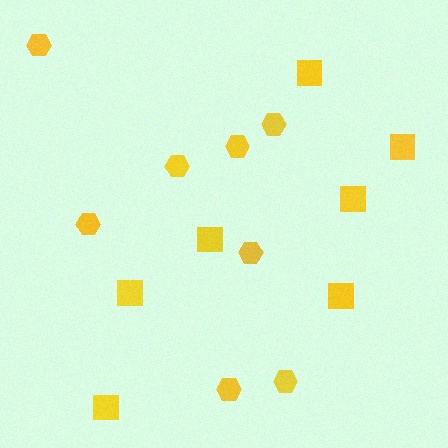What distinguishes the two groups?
There are 2 groups: one group of hexagons (8) and one group of squares (7).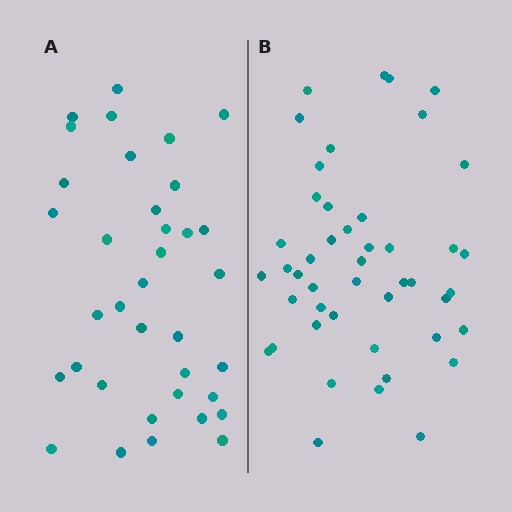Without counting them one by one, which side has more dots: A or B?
Region B (the right region) has more dots.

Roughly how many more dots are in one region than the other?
Region B has roughly 10 or so more dots than region A.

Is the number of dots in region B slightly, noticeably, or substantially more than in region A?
Region B has noticeably more, but not dramatically so. The ratio is roughly 1.3 to 1.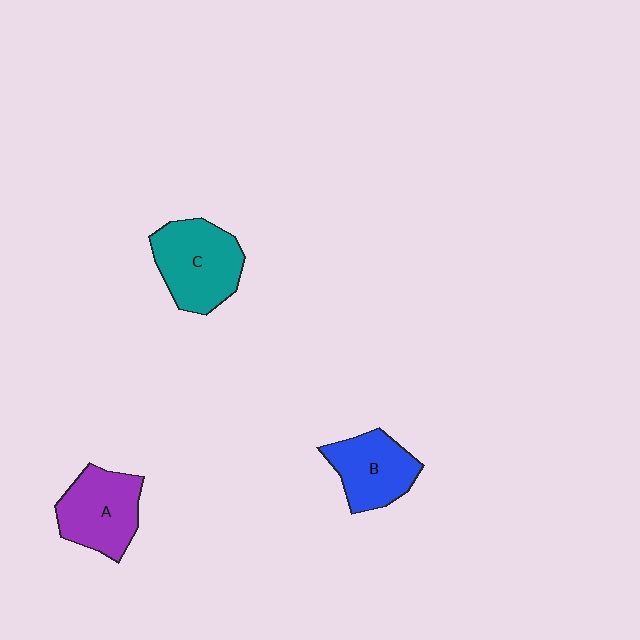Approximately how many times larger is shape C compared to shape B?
Approximately 1.2 times.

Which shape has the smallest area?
Shape B (blue).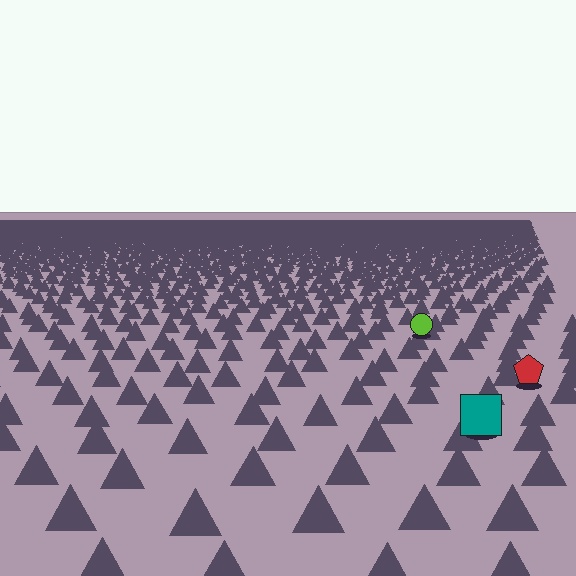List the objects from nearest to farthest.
From nearest to farthest: the teal square, the red pentagon, the lime circle.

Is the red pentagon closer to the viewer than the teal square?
No. The teal square is closer — you can tell from the texture gradient: the ground texture is coarser near it.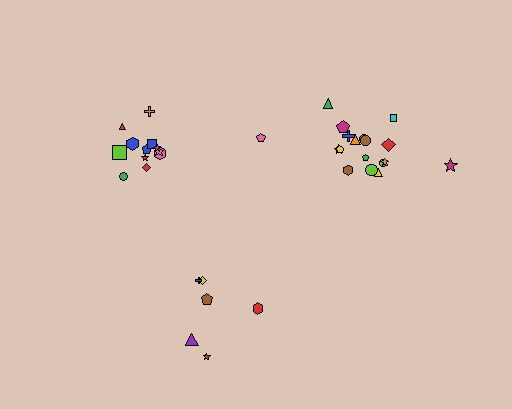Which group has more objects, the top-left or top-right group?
The top-right group.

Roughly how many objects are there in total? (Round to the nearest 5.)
Roughly 35 objects in total.